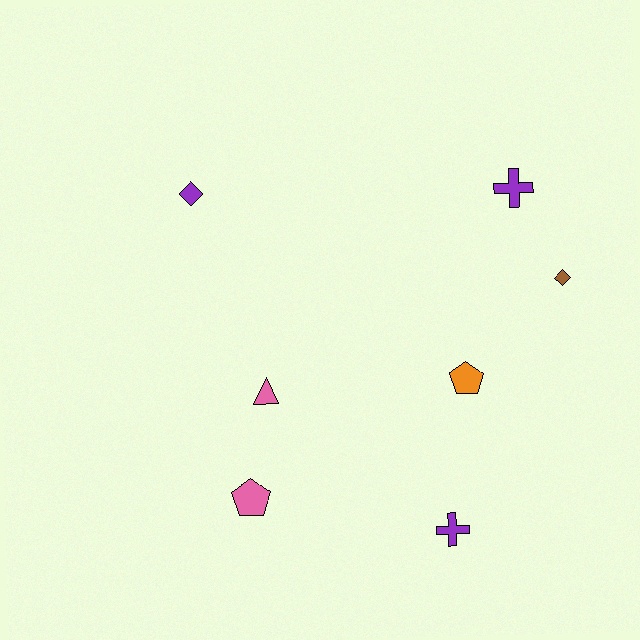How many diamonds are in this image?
There are 2 diamonds.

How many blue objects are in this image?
There are no blue objects.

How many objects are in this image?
There are 7 objects.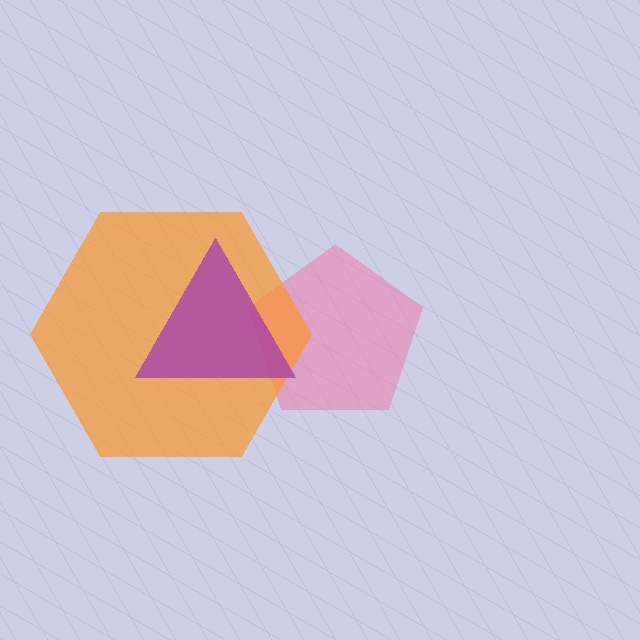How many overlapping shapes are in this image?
There are 3 overlapping shapes in the image.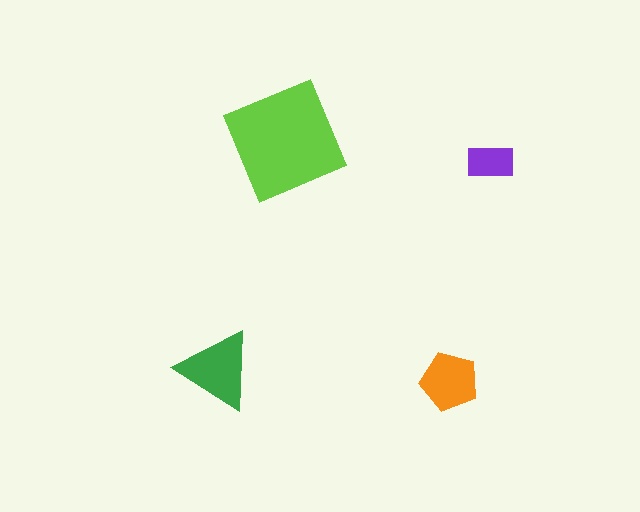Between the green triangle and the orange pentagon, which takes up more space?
The green triangle.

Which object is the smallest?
The purple rectangle.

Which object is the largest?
The lime square.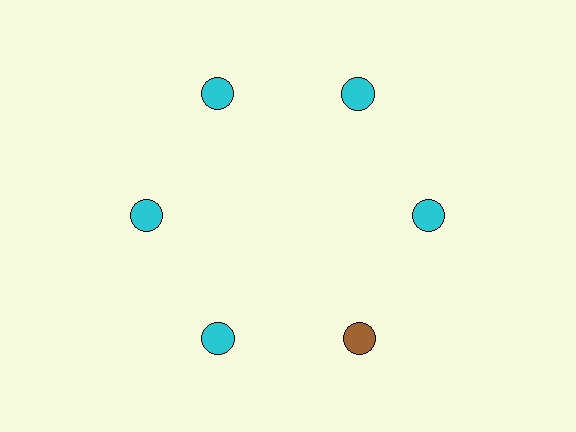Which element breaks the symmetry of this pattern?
The brown circle at roughly the 5 o'clock position breaks the symmetry. All other shapes are cyan circles.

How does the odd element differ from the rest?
It has a different color: brown instead of cyan.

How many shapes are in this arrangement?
There are 6 shapes arranged in a ring pattern.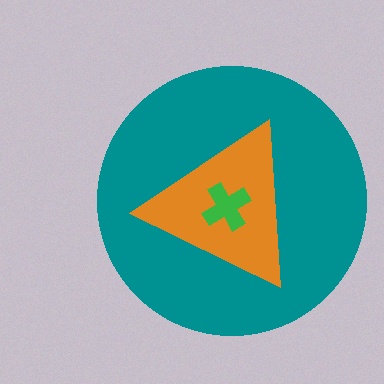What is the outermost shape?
The teal circle.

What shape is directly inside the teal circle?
The orange triangle.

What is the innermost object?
The green cross.